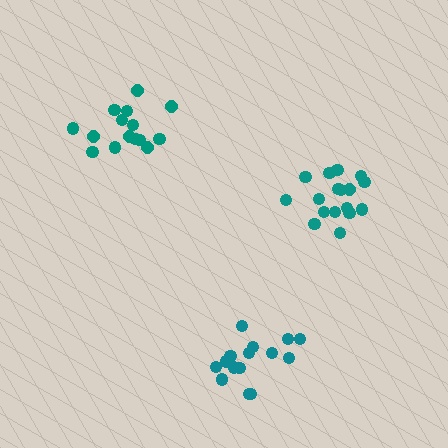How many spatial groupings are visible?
There are 3 spatial groupings.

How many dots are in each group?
Group 1: 16 dots, Group 2: 15 dots, Group 3: 17 dots (48 total).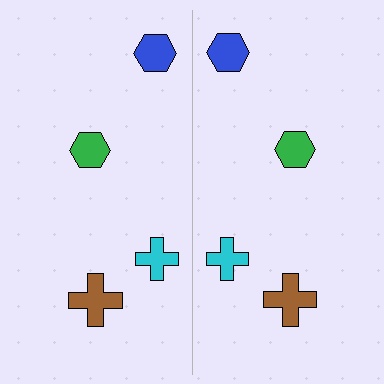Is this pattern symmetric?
Yes, this pattern has bilateral (reflection) symmetry.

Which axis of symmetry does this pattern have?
The pattern has a vertical axis of symmetry running through the center of the image.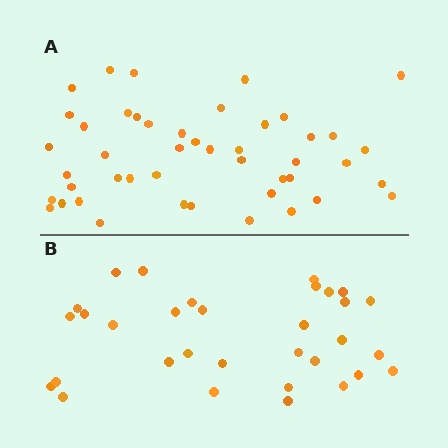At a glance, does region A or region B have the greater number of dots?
Region A (the top region) has more dots.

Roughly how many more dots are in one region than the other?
Region A has approximately 15 more dots than region B.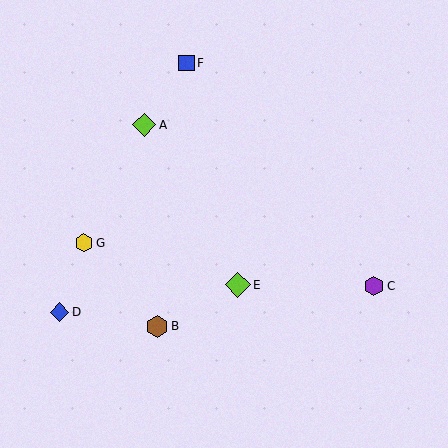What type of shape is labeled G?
Shape G is a yellow hexagon.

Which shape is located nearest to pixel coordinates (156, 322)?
The brown hexagon (labeled B) at (157, 326) is nearest to that location.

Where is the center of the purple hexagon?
The center of the purple hexagon is at (374, 286).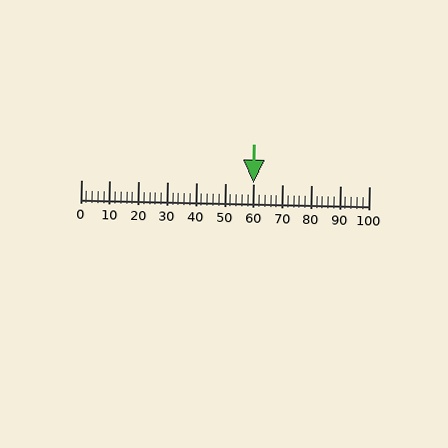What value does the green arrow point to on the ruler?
The green arrow points to approximately 60.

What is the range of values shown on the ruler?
The ruler shows values from 0 to 100.